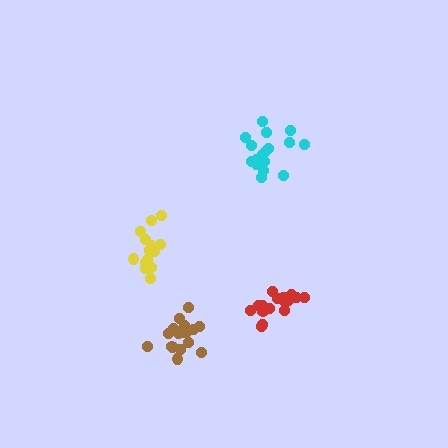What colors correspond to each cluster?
The clusters are colored: cyan, yellow, brown, red.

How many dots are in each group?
Group 1: 18 dots, Group 2: 15 dots, Group 3: 18 dots, Group 4: 17 dots (68 total).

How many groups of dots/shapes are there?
There are 4 groups.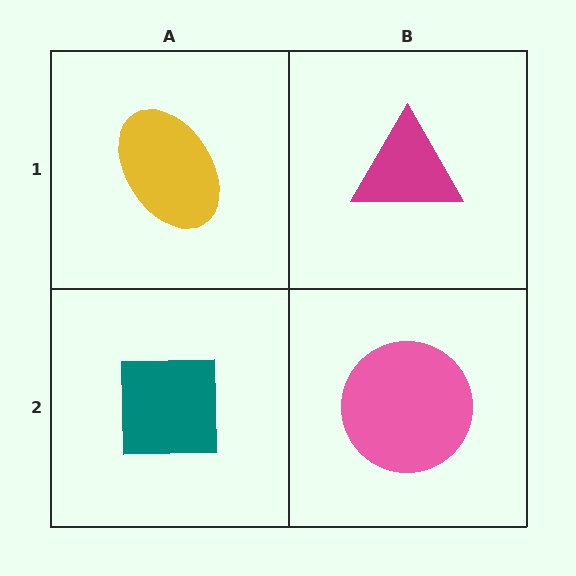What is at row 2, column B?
A pink circle.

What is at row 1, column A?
A yellow ellipse.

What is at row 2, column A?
A teal square.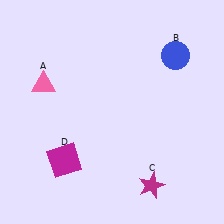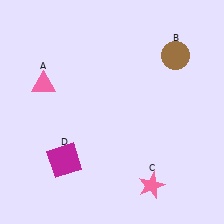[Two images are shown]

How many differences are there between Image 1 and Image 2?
There are 2 differences between the two images.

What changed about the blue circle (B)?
In Image 1, B is blue. In Image 2, it changed to brown.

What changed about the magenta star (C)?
In Image 1, C is magenta. In Image 2, it changed to pink.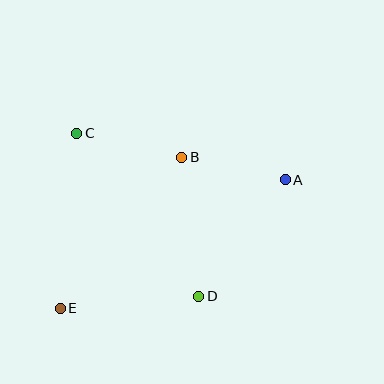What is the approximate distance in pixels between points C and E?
The distance between C and E is approximately 176 pixels.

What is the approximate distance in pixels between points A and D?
The distance between A and D is approximately 145 pixels.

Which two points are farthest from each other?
Points A and E are farthest from each other.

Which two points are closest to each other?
Points A and B are closest to each other.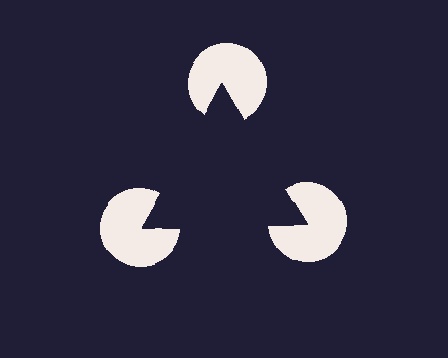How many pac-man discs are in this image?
There are 3 — one at each vertex of the illusory triangle.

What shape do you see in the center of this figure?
An illusory triangle — its edges are inferred from the aligned wedge cuts in the pac-man discs, not physically drawn.